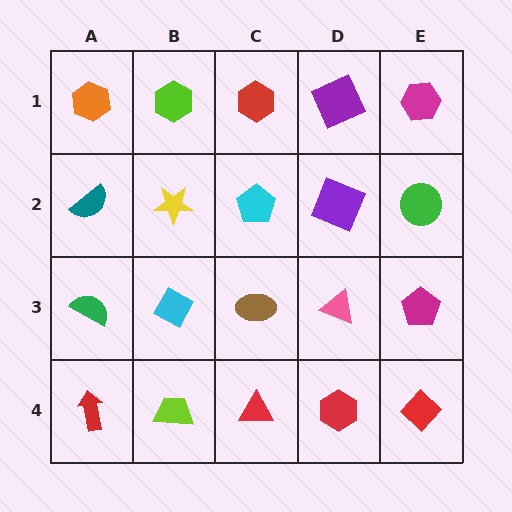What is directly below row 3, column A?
A red arrow.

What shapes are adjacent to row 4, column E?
A magenta pentagon (row 3, column E), a red hexagon (row 4, column D).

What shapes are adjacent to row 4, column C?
A brown ellipse (row 3, column C), a lime trapezoid (row 4, column B), a red hexagon (row 4, column D).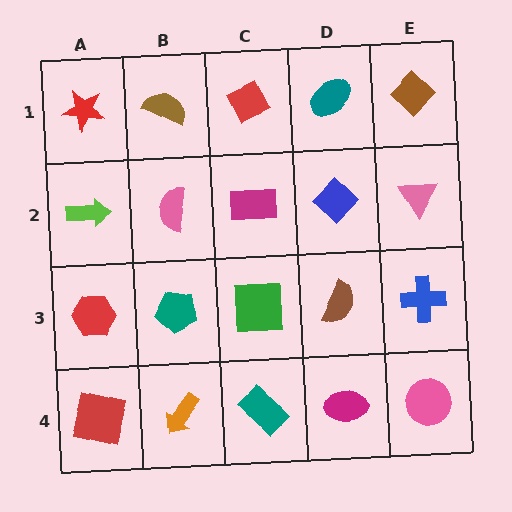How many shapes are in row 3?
5 shapes.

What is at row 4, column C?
A teal rectangle.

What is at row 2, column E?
A pink triangle.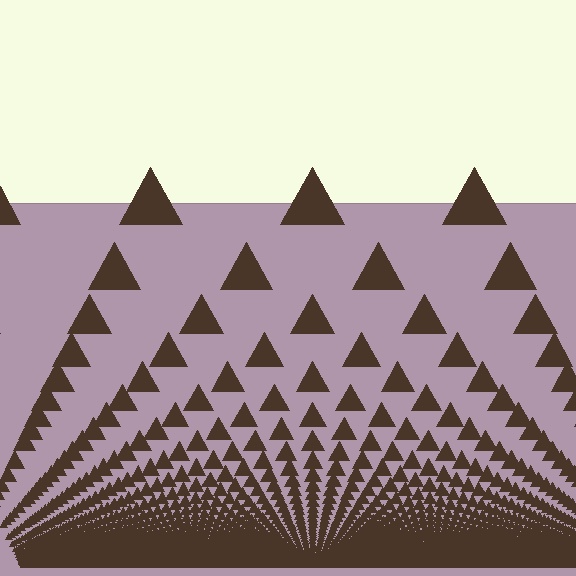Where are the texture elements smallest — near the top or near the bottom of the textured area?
Near the bottom.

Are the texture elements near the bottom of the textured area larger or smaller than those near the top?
Smaller. The gradient is inverted — elements near the bottom are smaller and denser.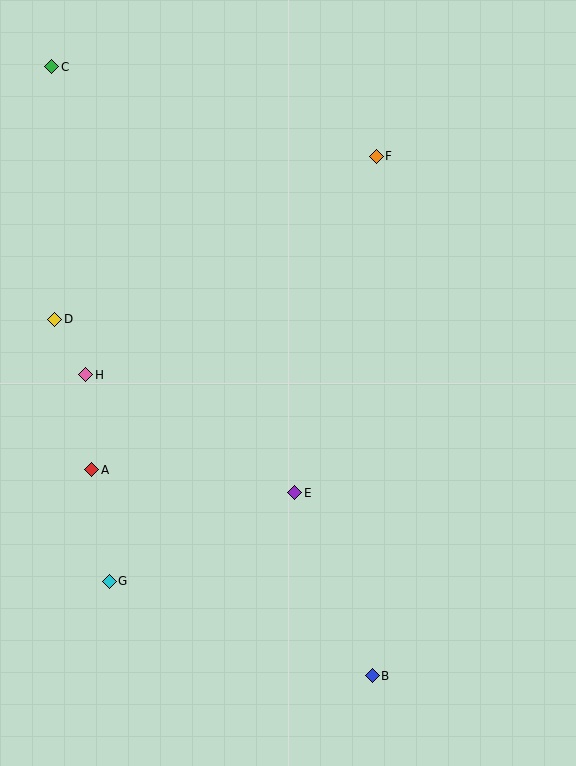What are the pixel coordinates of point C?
Point C is at (52, 67).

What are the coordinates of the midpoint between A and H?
The midpoint between A and H is at (89, 422).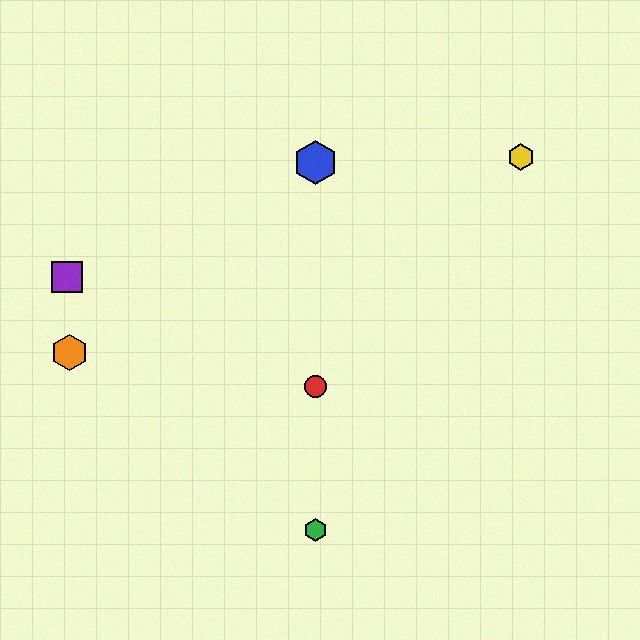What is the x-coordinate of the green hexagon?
The green hexagon is at x≈316.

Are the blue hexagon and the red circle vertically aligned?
Yes, both are at x≈316.